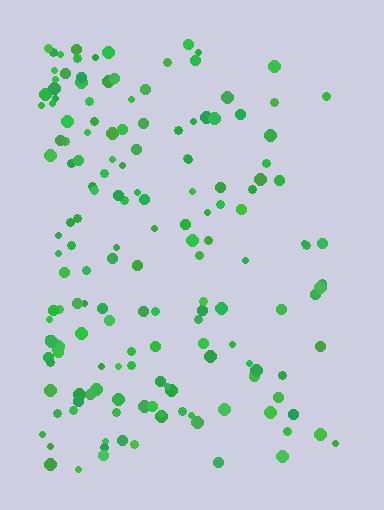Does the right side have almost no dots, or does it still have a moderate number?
Still a moderate number, just noticeably fewer than the left.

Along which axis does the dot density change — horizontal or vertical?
Horizontal.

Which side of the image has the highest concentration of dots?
The left.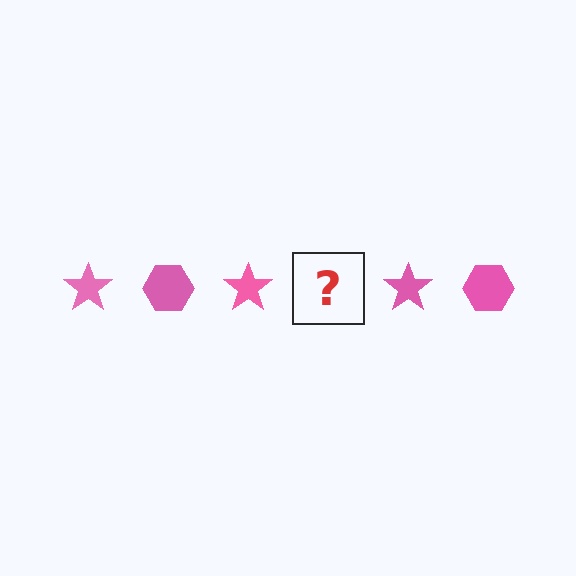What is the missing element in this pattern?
The missing element is a pink hexagon.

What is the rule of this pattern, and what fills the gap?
The rule is that the pattern cycles through star, hexagon shapes in pink. The gap should be filled with a pink hexagon.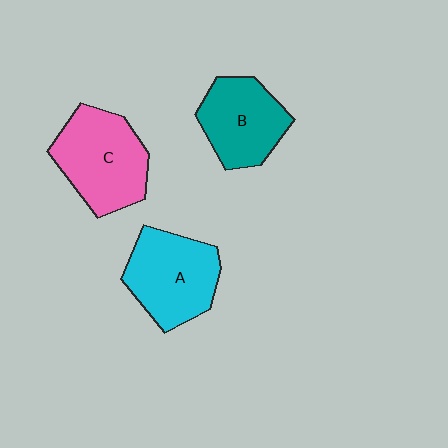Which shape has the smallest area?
Shape B (teal).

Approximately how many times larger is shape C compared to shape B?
Approximately 1.2 times.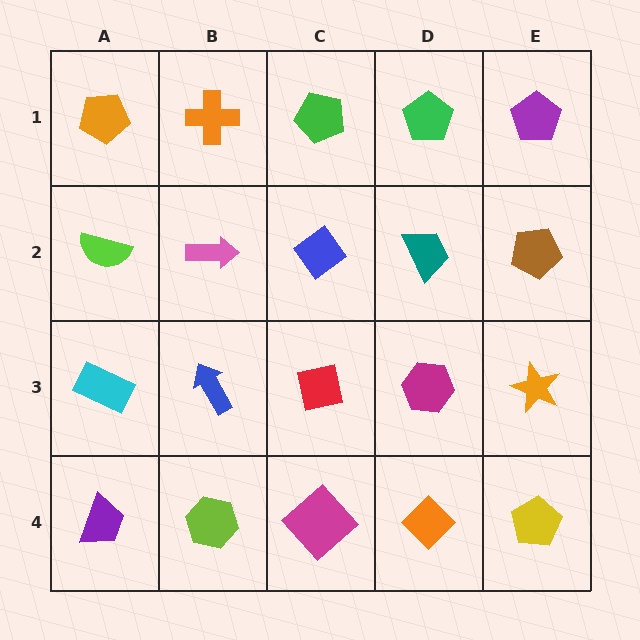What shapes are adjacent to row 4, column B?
A blue arrow (row 3, column B), a purple trapezoid (row 4, column A), a magenta diamond (row 4, column C).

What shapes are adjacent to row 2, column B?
An orange cross (row 1, column B), a blue arrow (row 3, column B), a lime semicircle (row 2, column A), a blue diamond (row 2, column C).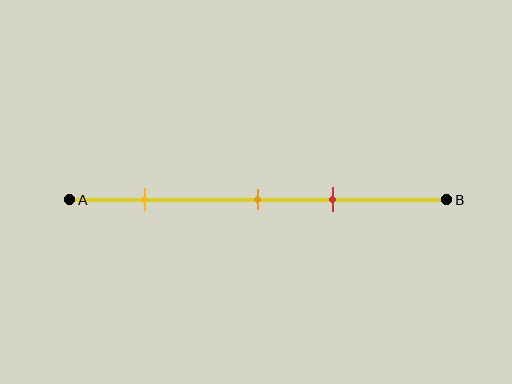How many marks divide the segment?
There are 3 marks dividing the segment.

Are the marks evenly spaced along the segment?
No, the marks are not evenly spaced.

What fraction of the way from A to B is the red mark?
The red mark is approximately 70% (0.7) of the way from A to B.